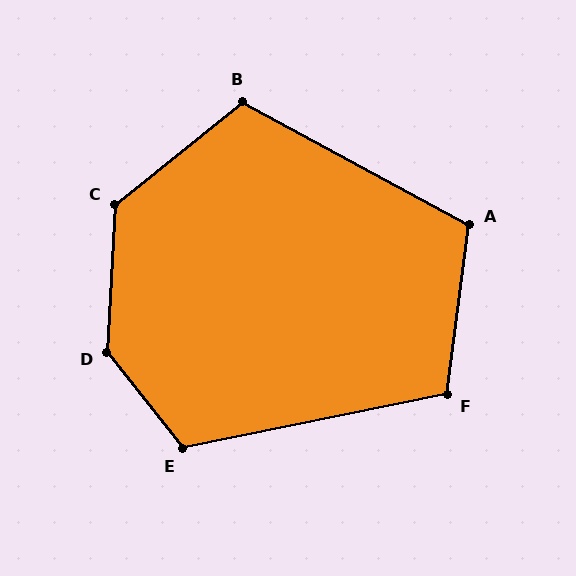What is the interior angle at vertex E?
Approximately 117 degrees (obtuse).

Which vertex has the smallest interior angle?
F, at approximately 109 degrees.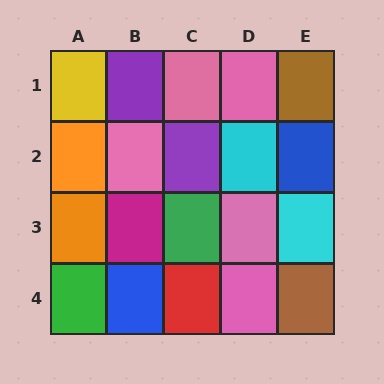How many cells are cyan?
2 cells are cyan.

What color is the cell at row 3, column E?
Cyan.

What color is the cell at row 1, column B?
Purple.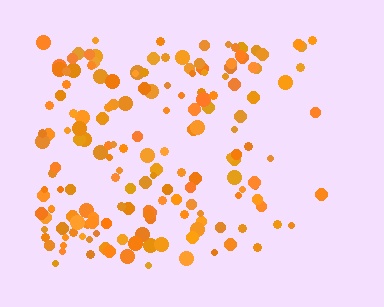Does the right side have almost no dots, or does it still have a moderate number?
Still a moderate number, just noticeably fewer than the left.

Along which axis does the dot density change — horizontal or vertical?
Horizontal.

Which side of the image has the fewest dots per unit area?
The right.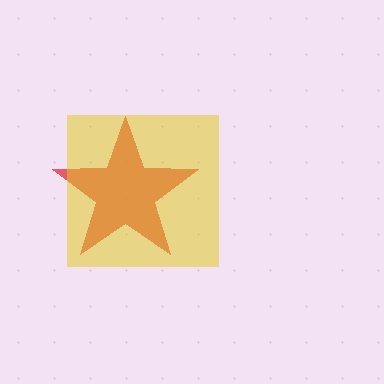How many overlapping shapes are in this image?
There are 2 overlapping shapes in the image.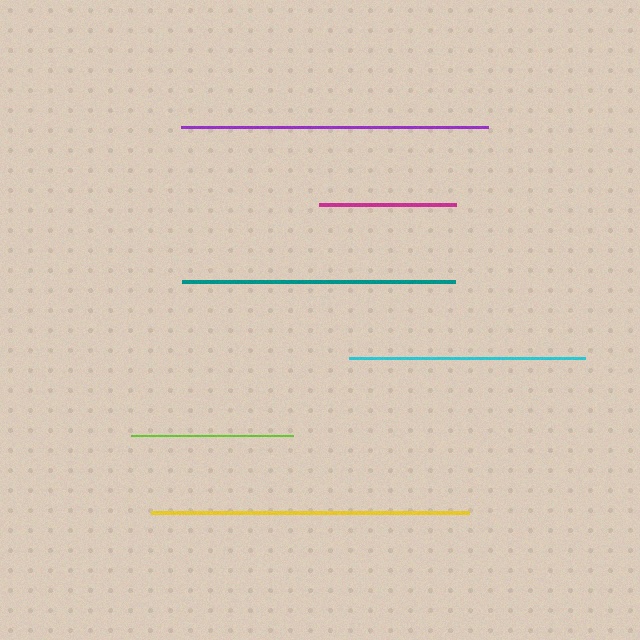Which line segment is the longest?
The yellow line is the longest at approximately 318 pixels.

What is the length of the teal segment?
The teal segment is approximately 273 pixels long.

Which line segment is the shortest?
The magenta line is the shortest at approximately 137 pixels.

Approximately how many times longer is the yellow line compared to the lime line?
The yellow line is approximately 2.0 times the length of the lime line.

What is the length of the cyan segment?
The cyan segment is approximately 235 pixels long.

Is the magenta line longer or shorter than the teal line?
The teal line is longer than the magenta line.